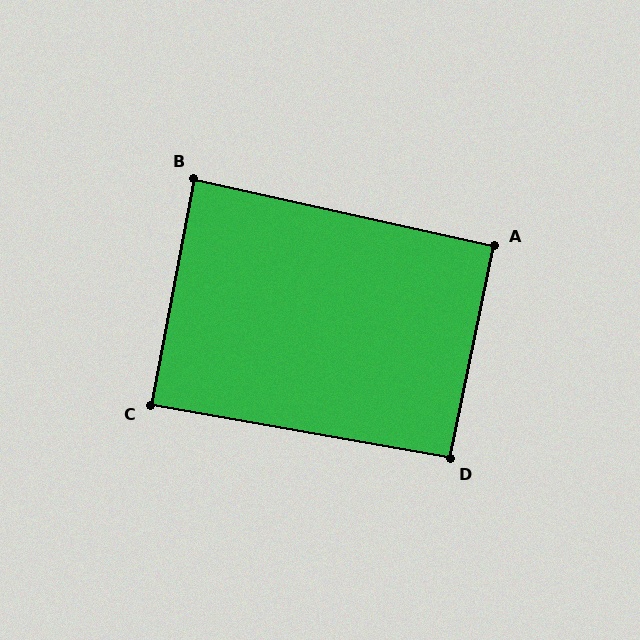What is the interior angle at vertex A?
Approximately 91 degrees (approximately right).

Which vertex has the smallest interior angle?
B, at approximately 88 degrees.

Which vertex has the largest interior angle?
D, at approximately 92 degrees.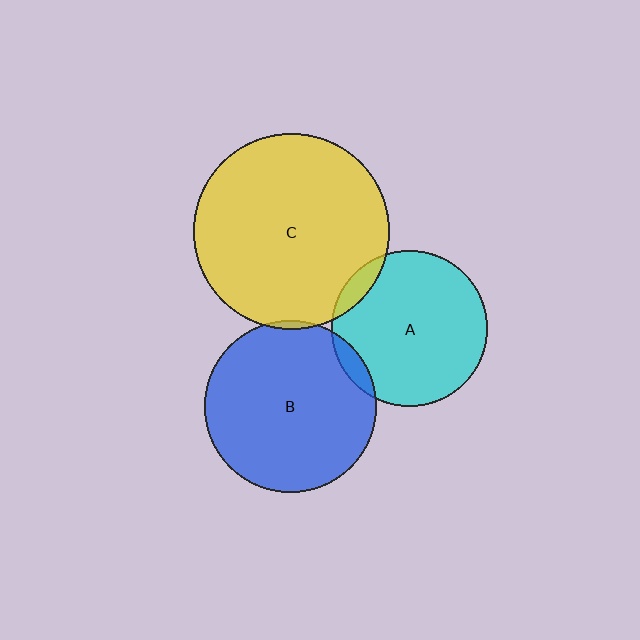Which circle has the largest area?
Circle C (yellow).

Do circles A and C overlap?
Yes.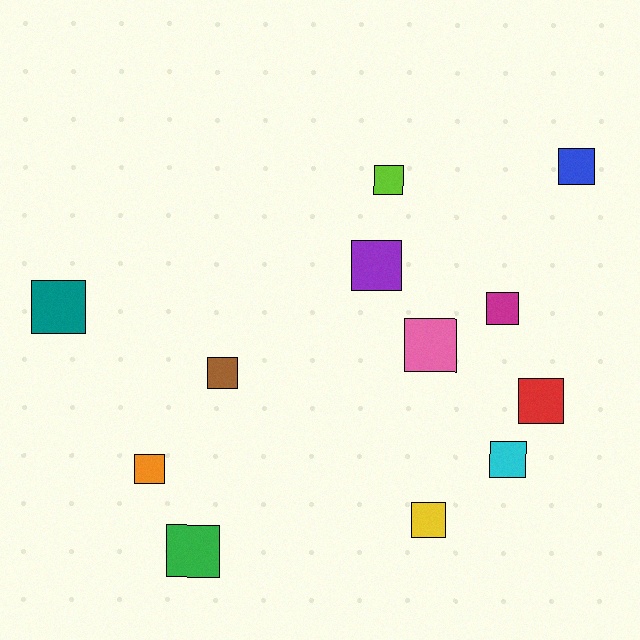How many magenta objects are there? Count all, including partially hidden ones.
There is 1 magenta object.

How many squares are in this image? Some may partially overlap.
There are 12 squares.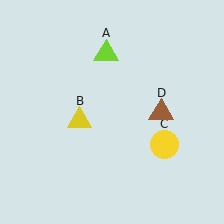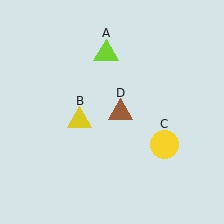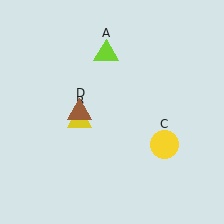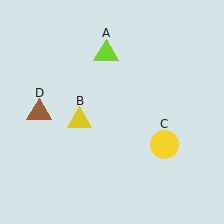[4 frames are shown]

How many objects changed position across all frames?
1 object changed position: brown triangle (object D).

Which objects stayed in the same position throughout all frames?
Lime triangle (object A) and yellow triangle (object B) and yellow circle (object C) remained stationary.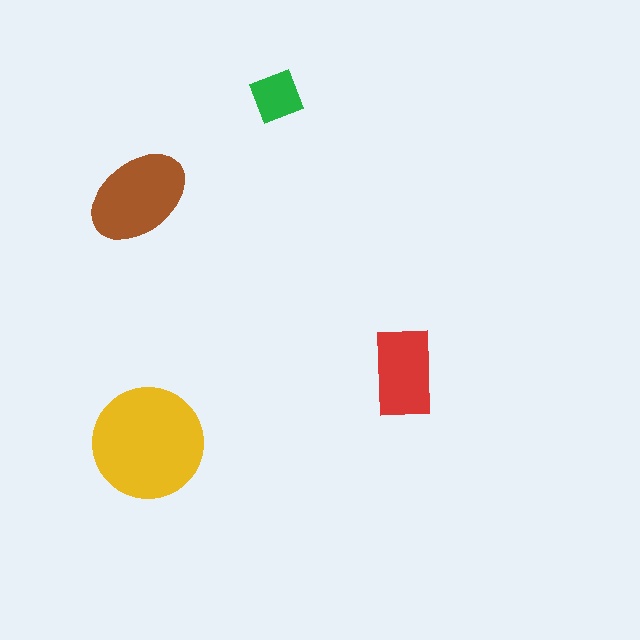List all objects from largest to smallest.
The yellow circle, the brown ellipse, the red rectangle, the green diamond.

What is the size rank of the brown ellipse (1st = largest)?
2nd.